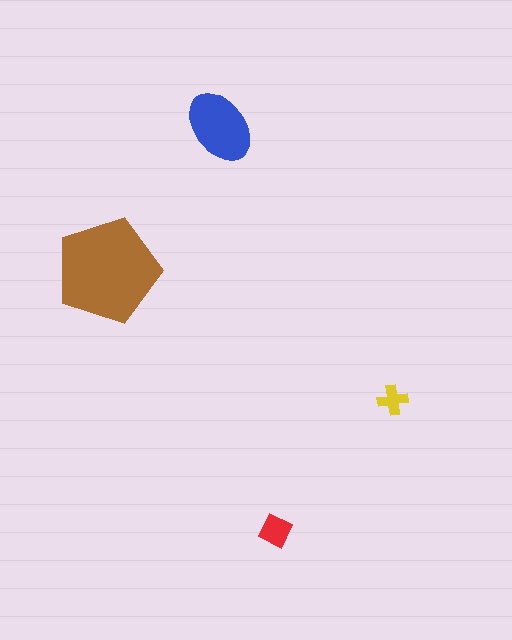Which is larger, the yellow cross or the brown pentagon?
The brown pentagon.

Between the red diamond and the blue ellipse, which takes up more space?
The blue ellipse.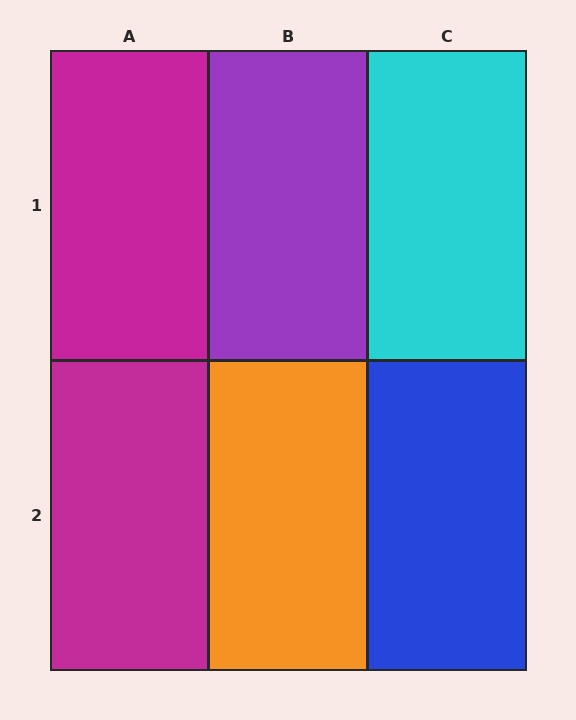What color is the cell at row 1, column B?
Purple.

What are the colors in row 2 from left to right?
Magenta, orange, blue.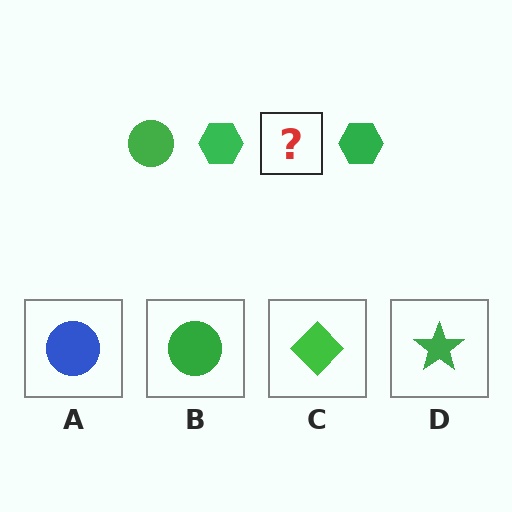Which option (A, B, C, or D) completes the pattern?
B.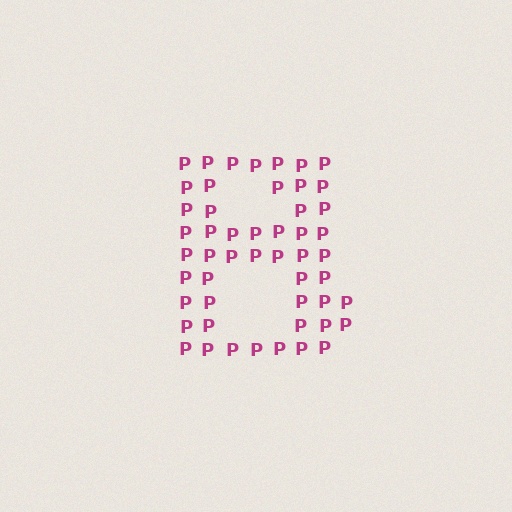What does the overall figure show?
The overall figure shows the letter B.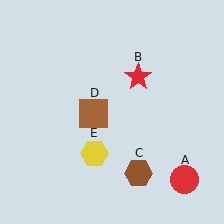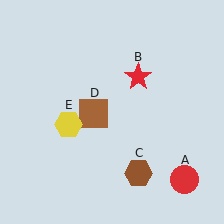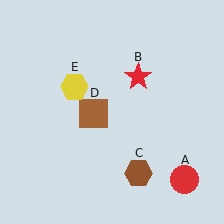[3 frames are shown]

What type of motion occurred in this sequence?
The yellow hexagon (object E) rotated clockwise around the center of the scene.